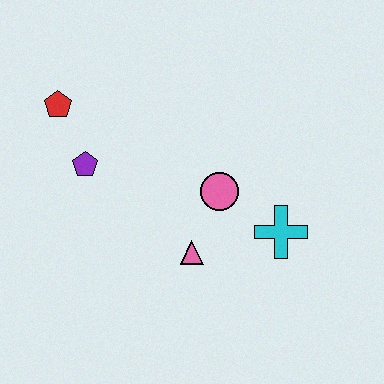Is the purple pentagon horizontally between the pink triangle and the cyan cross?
No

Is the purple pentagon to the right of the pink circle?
No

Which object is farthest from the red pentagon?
The cyan cross is farthest from the red pentagon.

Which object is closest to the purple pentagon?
The red pentagon is closest to the purple pentagon.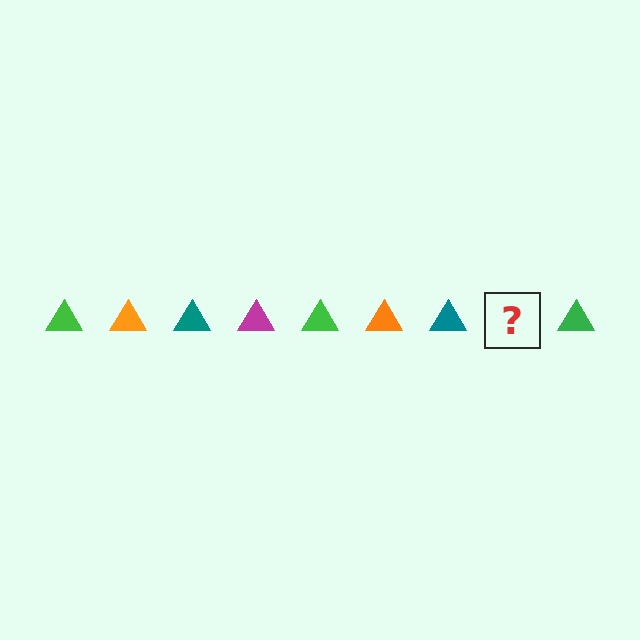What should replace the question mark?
The question mark should be replaced with a magenta triangle.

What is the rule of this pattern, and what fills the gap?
The rule is that the pattern cycles through green, orange, teal, magenta triangles. The gap should be filled with a magenta triangle.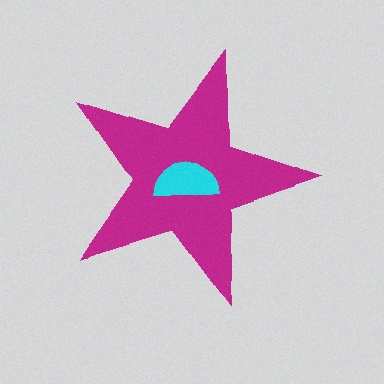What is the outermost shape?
The magenta star.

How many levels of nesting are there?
2.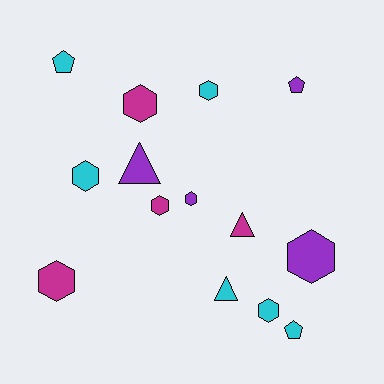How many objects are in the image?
There are 14 objects.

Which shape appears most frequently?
Hexagon, with 8 objects.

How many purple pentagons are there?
There is 1 purple pentagon.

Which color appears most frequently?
Cyan, with 6 objects.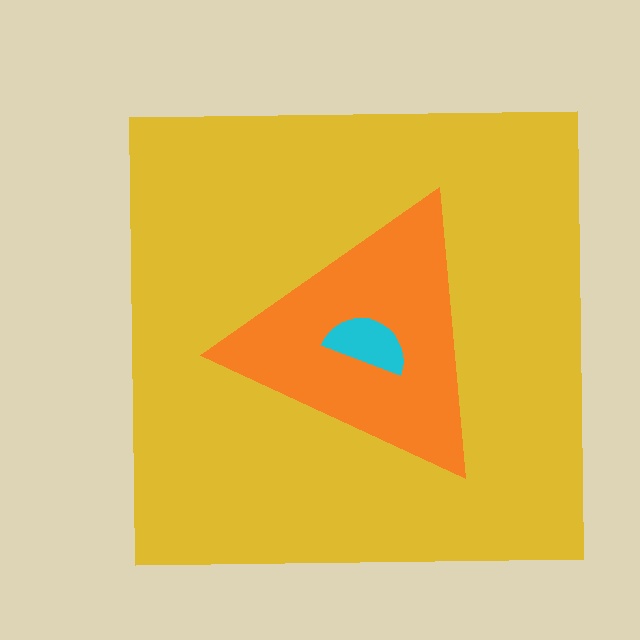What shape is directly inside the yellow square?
The orange triangle.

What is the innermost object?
The cyan semicircle.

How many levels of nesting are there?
3.